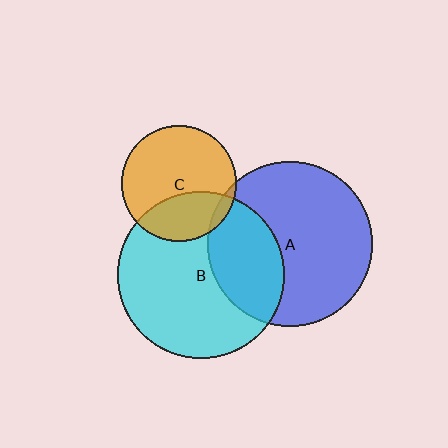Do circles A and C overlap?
Yes.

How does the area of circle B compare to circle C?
Approximately 2.1 times.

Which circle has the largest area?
Circle B (cyan).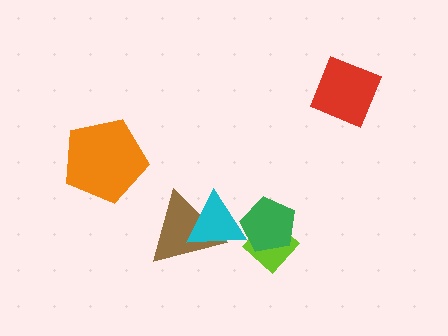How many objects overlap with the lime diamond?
1 object overlaps with the lime diamond.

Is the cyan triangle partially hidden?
No, no other shape covers it.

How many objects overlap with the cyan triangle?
2 objects overlap with the cyan triangle.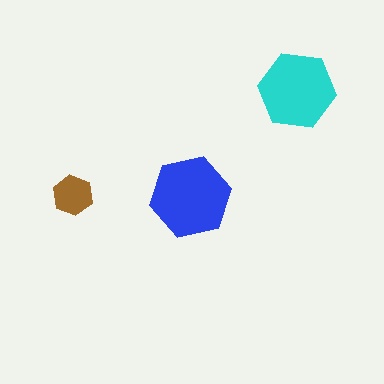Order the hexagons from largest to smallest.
the blue one, the cyan one, the brown one.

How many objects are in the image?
There are 3 objects in the image.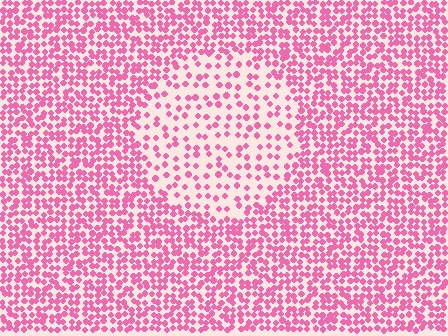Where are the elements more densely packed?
The elements are more densely packed outside the circle boundary.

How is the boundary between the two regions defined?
The boundary is defined by a change in element density (approximately 2.2x ratio). All elements are the same color, size, and shape.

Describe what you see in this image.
The image contains small pink elements arranged at two different densities. A circle-shaped region is visible where the elements are less densely packed than the surrounding area.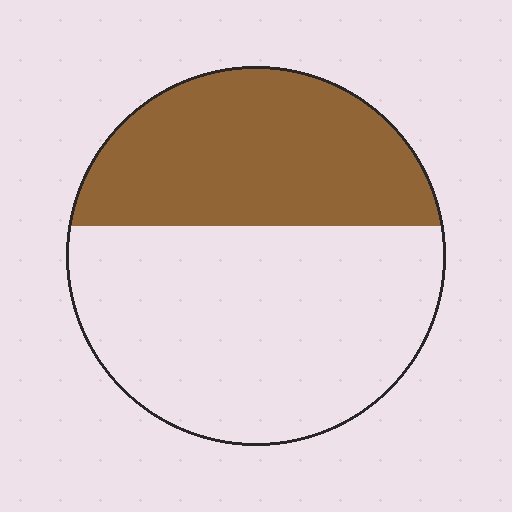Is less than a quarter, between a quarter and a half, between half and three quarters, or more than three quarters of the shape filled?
Between a quarter and a half.